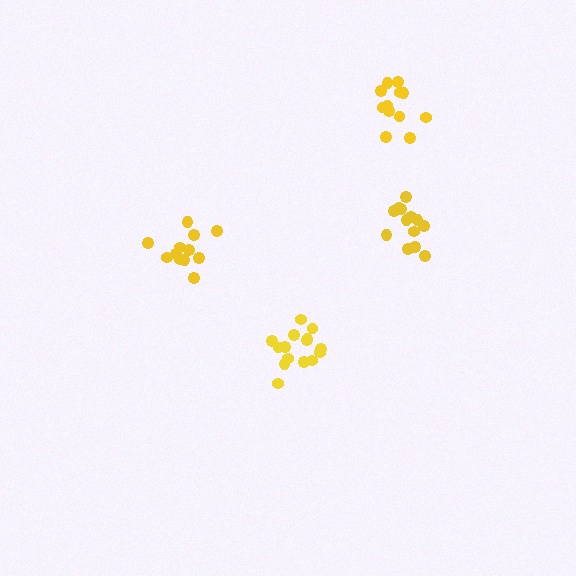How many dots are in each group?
Group 1: 12 dots, Group 2: 13 dots, Group 3: 12 dots, Group 4: 15 dots (52 total).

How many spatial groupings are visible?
There are 4 spatial groupings.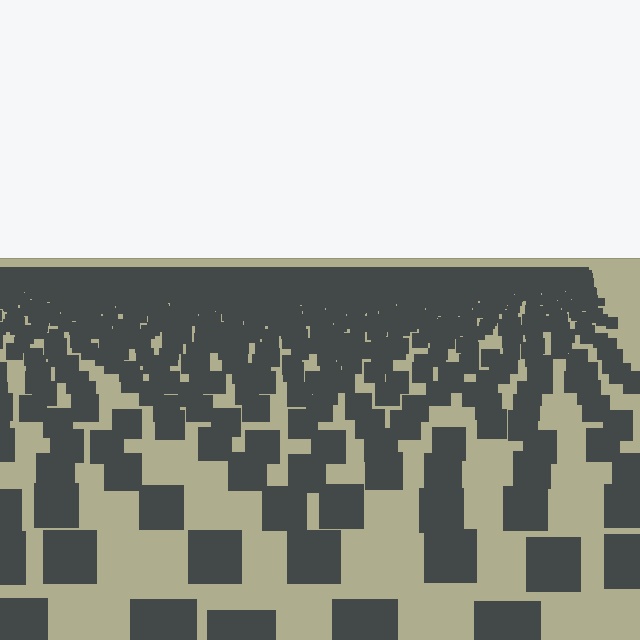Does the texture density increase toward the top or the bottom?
Density increases toward the top.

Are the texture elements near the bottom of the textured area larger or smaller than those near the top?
Larger. Near the bottom, elements are closer to the viewer and appear at a bigger on-screen size.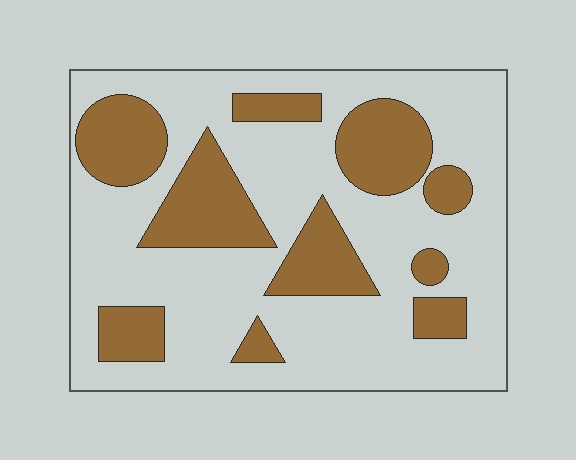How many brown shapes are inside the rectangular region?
10.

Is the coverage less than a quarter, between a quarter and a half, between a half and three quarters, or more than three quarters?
Between a quarter and a half.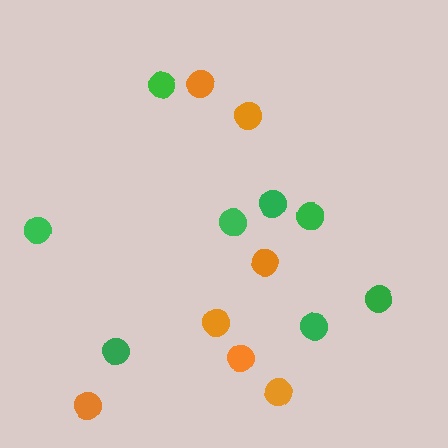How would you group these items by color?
There are 2 groups: one group of green circles (8) and one group of orange circles (7).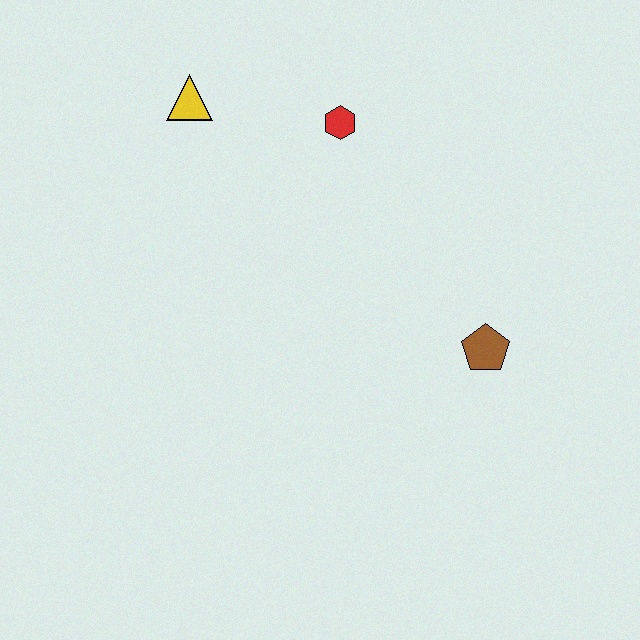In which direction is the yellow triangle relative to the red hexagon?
The yellow triangle is to the left of the red hexagon.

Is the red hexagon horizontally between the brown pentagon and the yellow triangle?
Yes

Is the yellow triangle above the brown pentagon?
Yes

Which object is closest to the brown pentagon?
The red hexagon is closest to the brown pentagon.